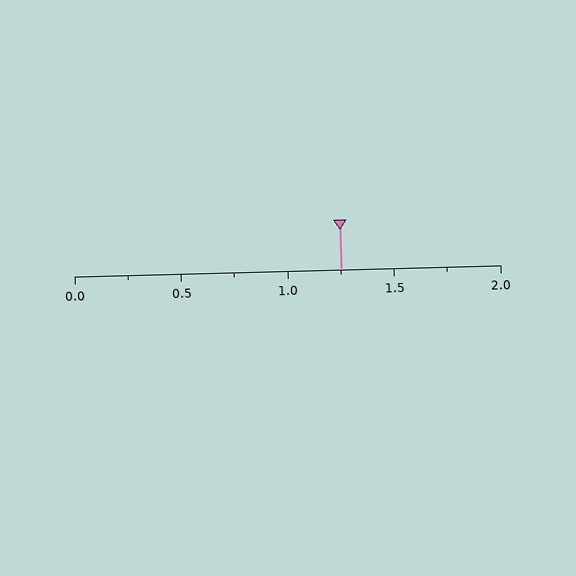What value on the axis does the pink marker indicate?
The marker indicates approximately 1.25.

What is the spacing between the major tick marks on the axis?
The major ticks are spaced 0.5 apart.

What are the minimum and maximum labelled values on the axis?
The axis runs from 0.0 to 2.0.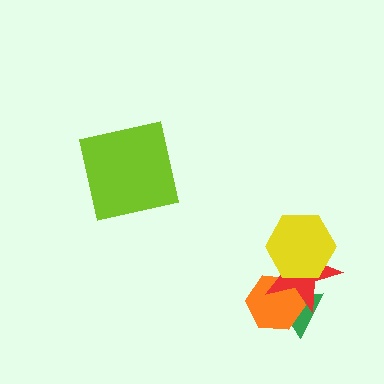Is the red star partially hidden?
Yes, it is partially covered by another shape.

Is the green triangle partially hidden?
Yes, it is partially covered by another shape.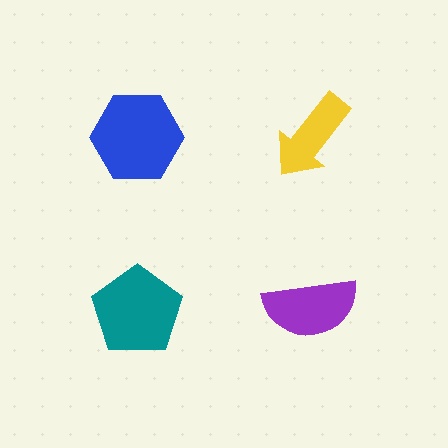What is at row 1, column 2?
A yellow arrow.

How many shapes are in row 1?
2 shapes.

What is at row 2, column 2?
A purple semicircle.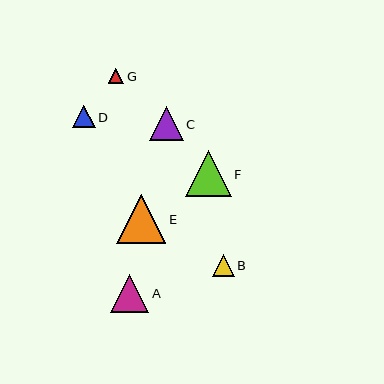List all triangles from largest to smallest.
From largest to smallest: E, F, A, C, D, B, G.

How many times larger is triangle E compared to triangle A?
Triangle E is approximately 1.3 times the size of triangle A.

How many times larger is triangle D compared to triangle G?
Triangle D is approximately 1.4 times the size of triangle G.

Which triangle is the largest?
Triangle E is the largest with a size of approximately 49 pixels.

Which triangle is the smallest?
Triangle G is the smallest with a size of approximately 16 pixels.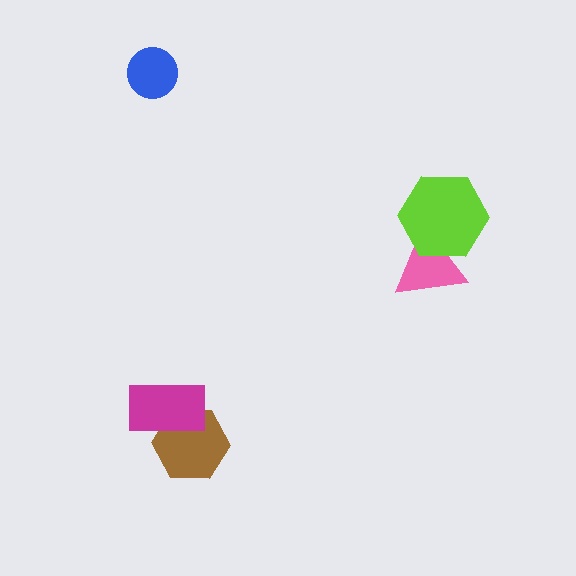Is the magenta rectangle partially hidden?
No, no other shape covers it.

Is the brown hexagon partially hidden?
Yes, it is partially covered by another shape.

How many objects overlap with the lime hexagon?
1 object overlaps with the lime hexagon.